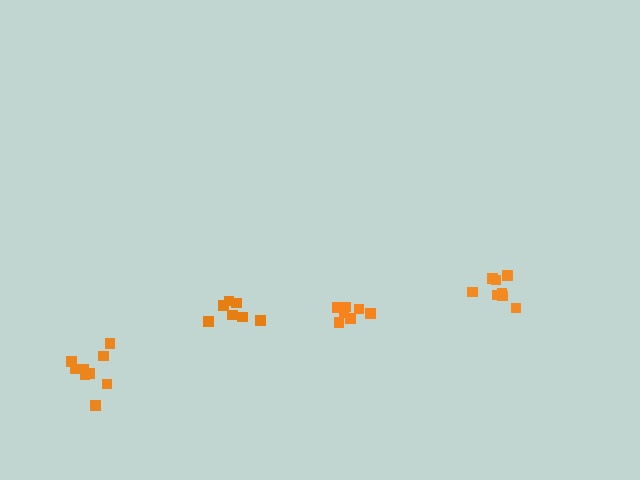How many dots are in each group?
Group 1: 7 dots, Group 2: 9 dots, Group 3: 8 dots, Group 4: 7 dots (31 total).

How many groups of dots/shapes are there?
There are 4 groups.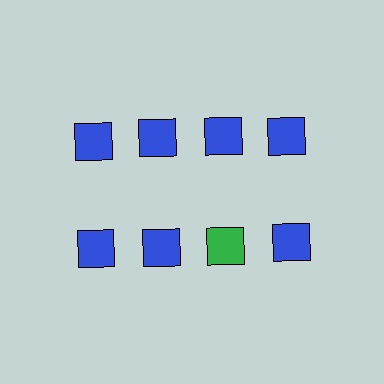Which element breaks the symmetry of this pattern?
The green square in the second row, center column breaks the symmetry. All other shapes are blue squares.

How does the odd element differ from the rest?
It has a different color: green instead of blue.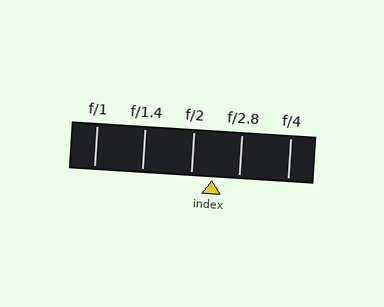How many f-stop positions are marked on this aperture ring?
There are 5 f-stop positions marked.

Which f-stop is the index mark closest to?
The index mark is closest to f/2.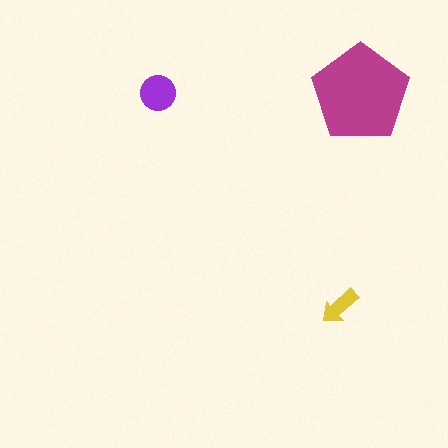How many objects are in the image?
There are 3 objects in the image.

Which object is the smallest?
The yellow arrow.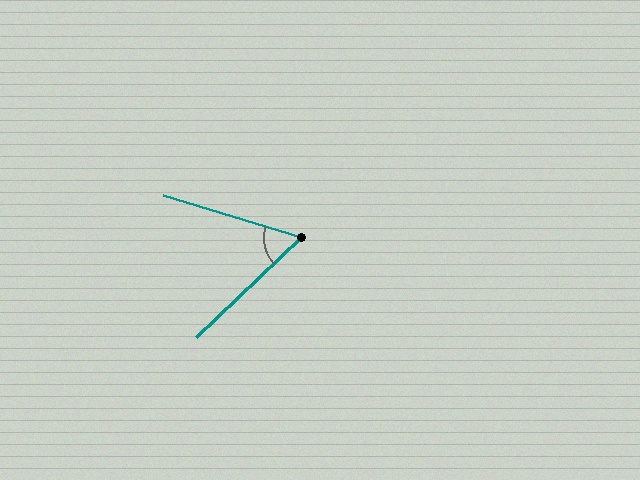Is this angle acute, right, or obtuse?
It is acute.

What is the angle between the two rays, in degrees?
Approximately 61 degrees.